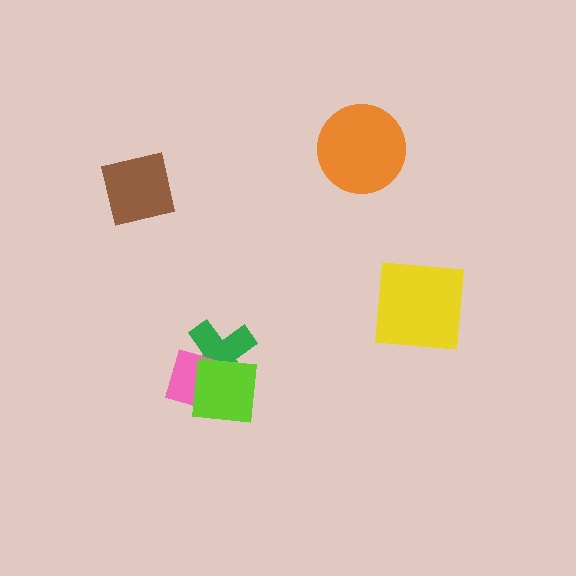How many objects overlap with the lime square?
2 objects overlap with the lime square.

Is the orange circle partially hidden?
No, no other shape covers it.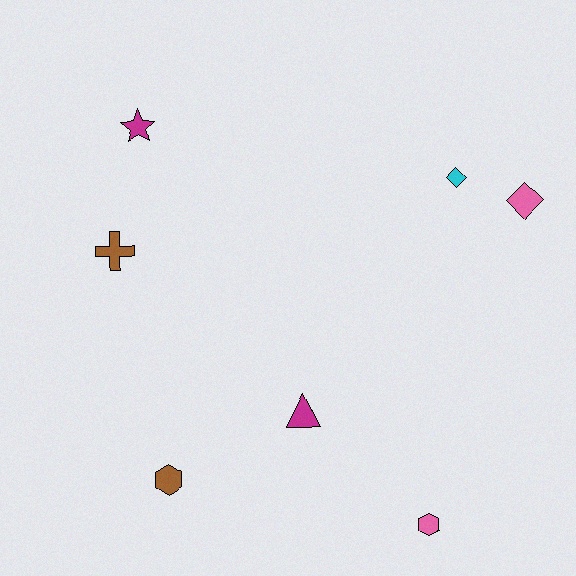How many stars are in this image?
There is 1 star.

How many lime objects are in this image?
There are no lime objects.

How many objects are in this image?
There are 7 objects.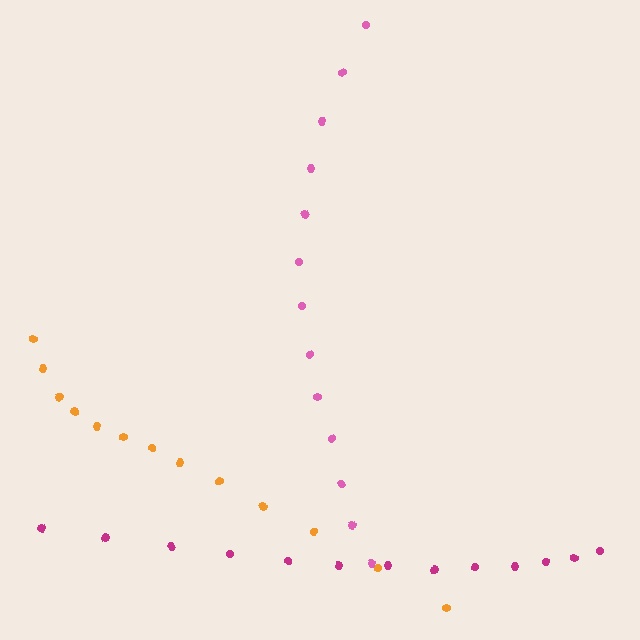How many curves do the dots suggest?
There are 3 distinct paths.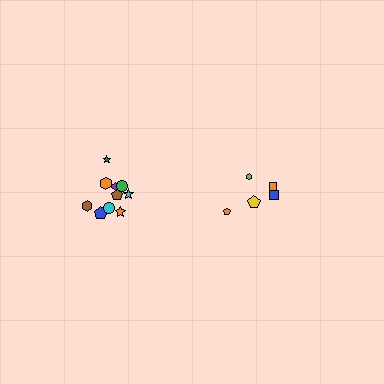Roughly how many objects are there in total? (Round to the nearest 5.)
Roughly 15 objects in total.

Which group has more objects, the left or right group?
The left group.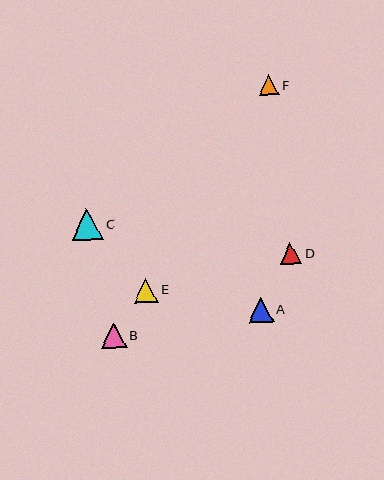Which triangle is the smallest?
Triangle F is the smallest with a size of approximately 20 pixels.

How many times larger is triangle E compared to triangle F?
Triangle E is approximately 1.2 times the size of triangle F.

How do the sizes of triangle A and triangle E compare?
Triangle A and triangle E are approximately the same size.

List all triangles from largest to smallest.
From largest to smallest: C, B, A, E, D, F.